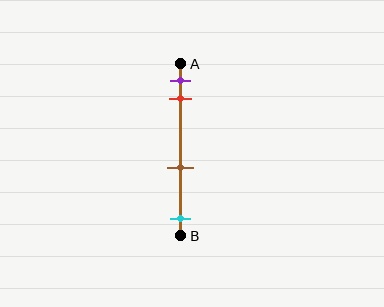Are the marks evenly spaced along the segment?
No, the marks are not evenly spaced.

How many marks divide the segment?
There are 4 marks dividing the segment.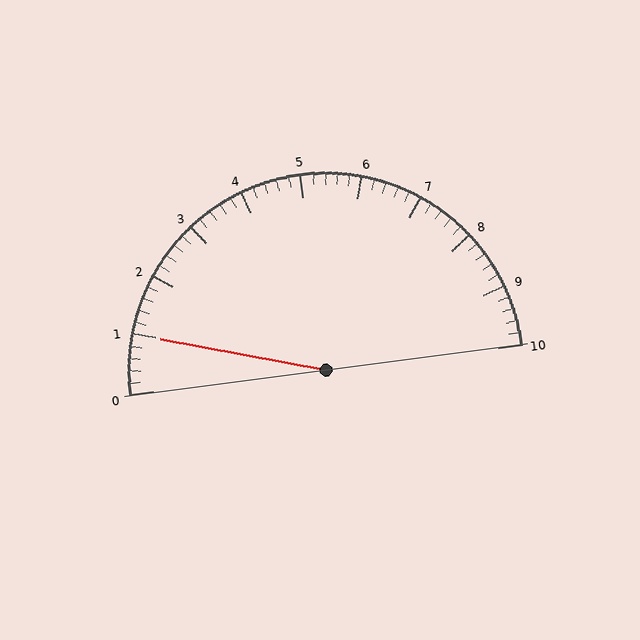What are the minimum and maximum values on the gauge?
The gauge ranges from 0 to 10.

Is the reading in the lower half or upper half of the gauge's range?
The reading is in the lower half of the range (0 to 10).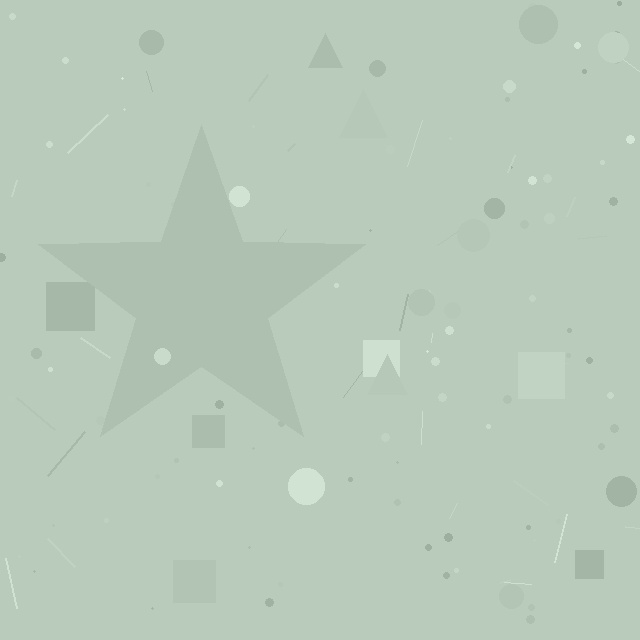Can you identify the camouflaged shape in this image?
The camouflaged shape is a star.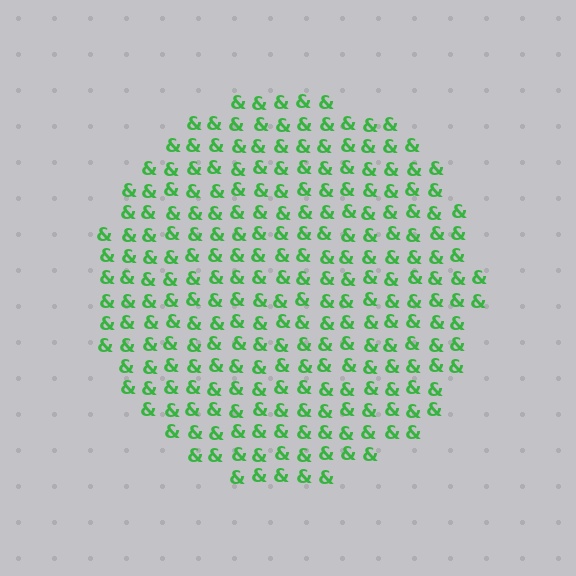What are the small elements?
The small elements are ampersands.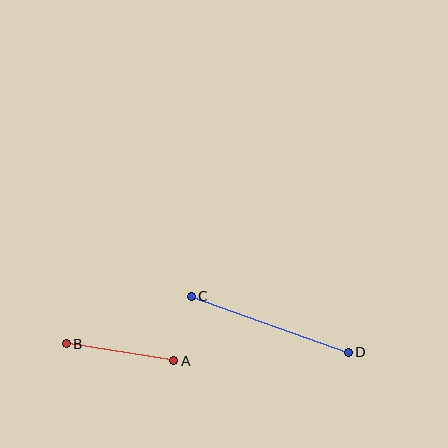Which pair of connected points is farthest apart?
Points C and D are farthest apart.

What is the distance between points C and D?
The distance is approximately 167 pixels.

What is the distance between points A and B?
The distance is approximately 109 pixels.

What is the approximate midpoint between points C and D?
The midpoint is at approximately (270, 324) pixels.